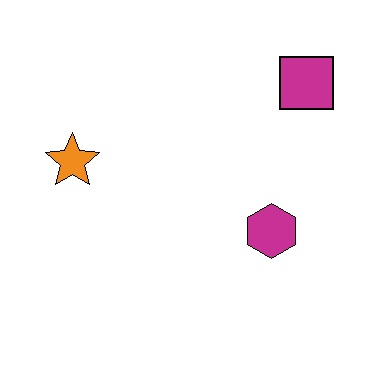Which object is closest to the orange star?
The magenta hexagon is closest to the orange star.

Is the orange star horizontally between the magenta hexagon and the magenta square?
No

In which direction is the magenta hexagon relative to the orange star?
The magenta hexagon is to the right of the orange star.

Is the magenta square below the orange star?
No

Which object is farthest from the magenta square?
The orange star is farthest from the magenta square.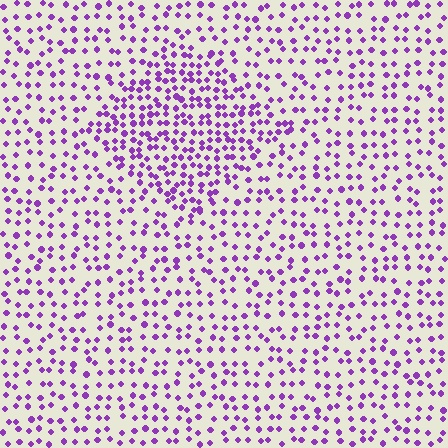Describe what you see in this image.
The image contains small purple elements arranged at two different densities. A diamond-shaped region is visible where the elements are more densely packed than the surrounding area.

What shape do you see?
I see a diamond.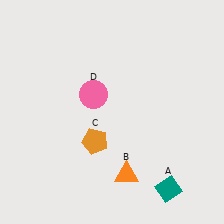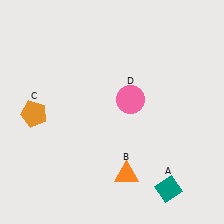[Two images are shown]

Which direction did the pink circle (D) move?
The pink circle (D) moved right.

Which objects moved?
The objects that moved are: the orange pentagon (C), the pink circle (D).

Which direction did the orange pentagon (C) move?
The orange pentagon (C) moved left.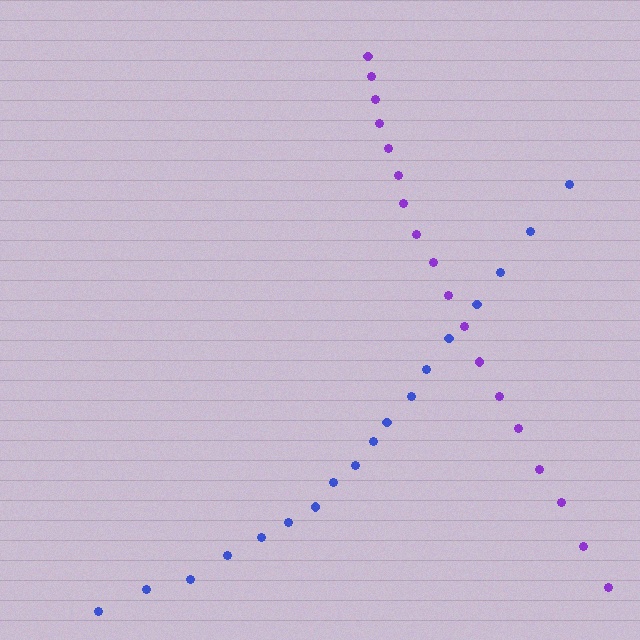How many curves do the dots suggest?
There are 2 distinct paths.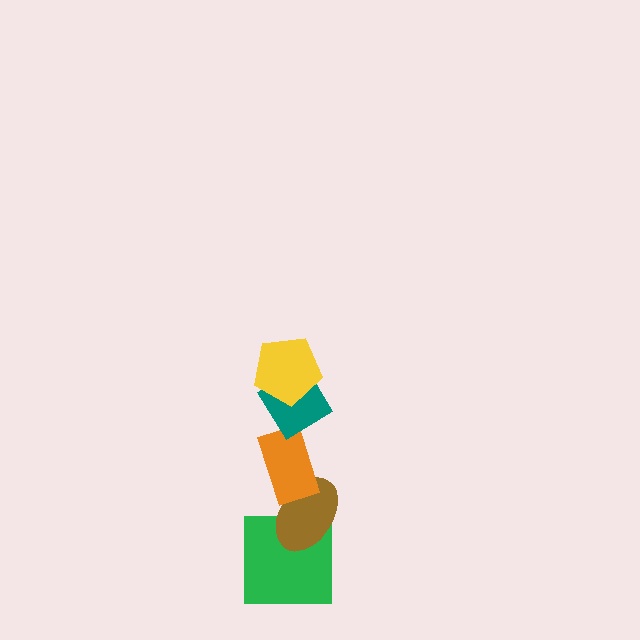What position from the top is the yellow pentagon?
The yellow pentagon is 1st from the top.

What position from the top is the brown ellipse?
The brown ellipse is 4th from the top.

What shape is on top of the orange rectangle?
The teal diamond is on top of the orange rectangle.